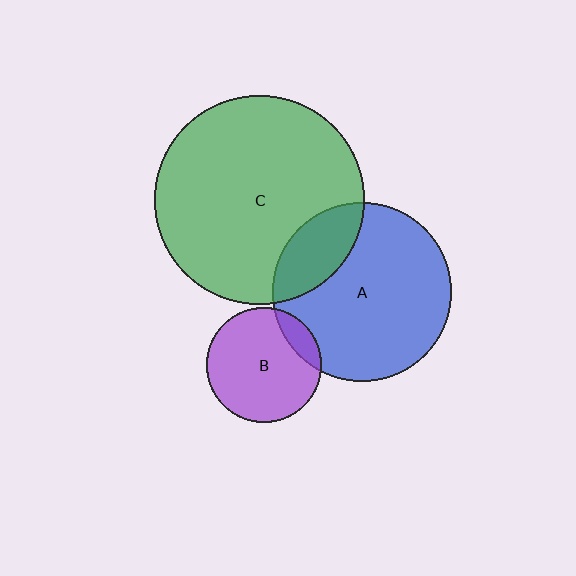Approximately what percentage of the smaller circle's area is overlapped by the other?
Approximately 15%.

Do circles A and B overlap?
Yes.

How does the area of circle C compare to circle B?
Approximately 3.3 times.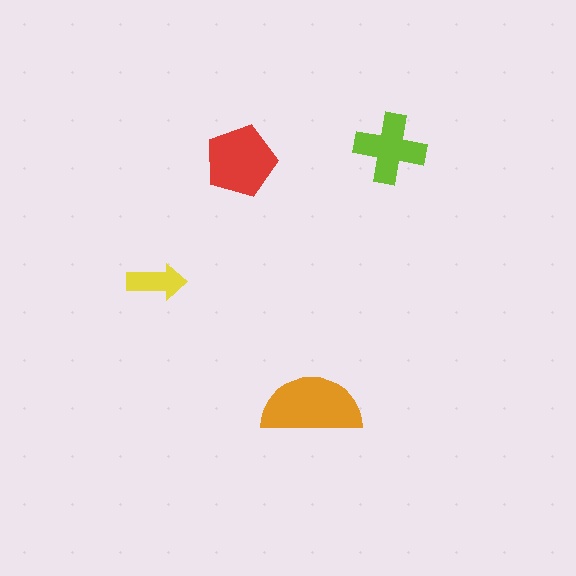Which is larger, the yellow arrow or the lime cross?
The lime cross.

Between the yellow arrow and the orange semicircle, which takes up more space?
The orange semicircle.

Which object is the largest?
The orange semicircle.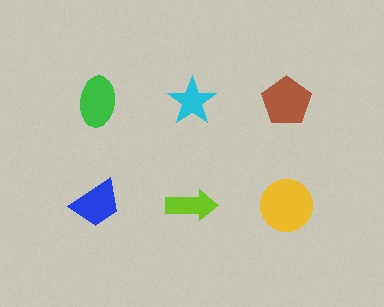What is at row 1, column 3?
A brown pentagon.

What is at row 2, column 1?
A blue trapezoid.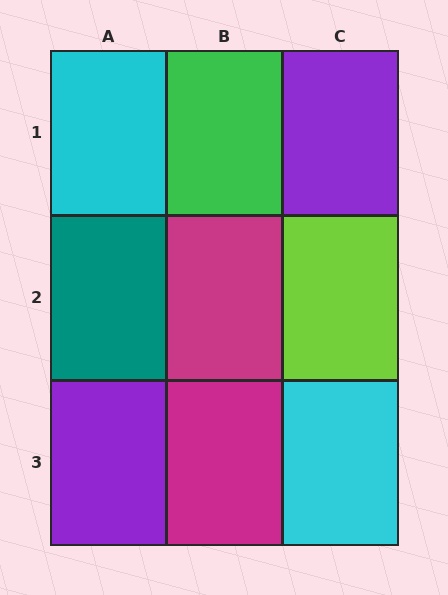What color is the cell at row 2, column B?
Magenta.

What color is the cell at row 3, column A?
Purple.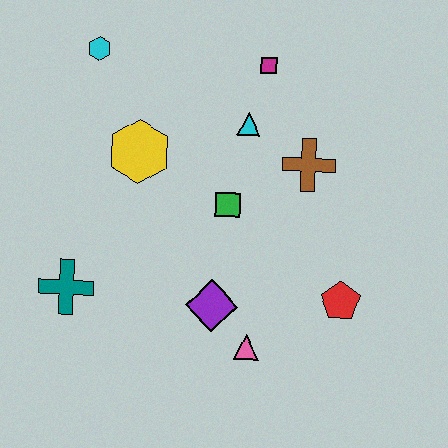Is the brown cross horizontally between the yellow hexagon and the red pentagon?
Yes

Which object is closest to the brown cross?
The cyan triangle is closest to the brown cross.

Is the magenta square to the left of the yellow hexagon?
No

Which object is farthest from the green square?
The cyan hexagon is farthest from the green square.